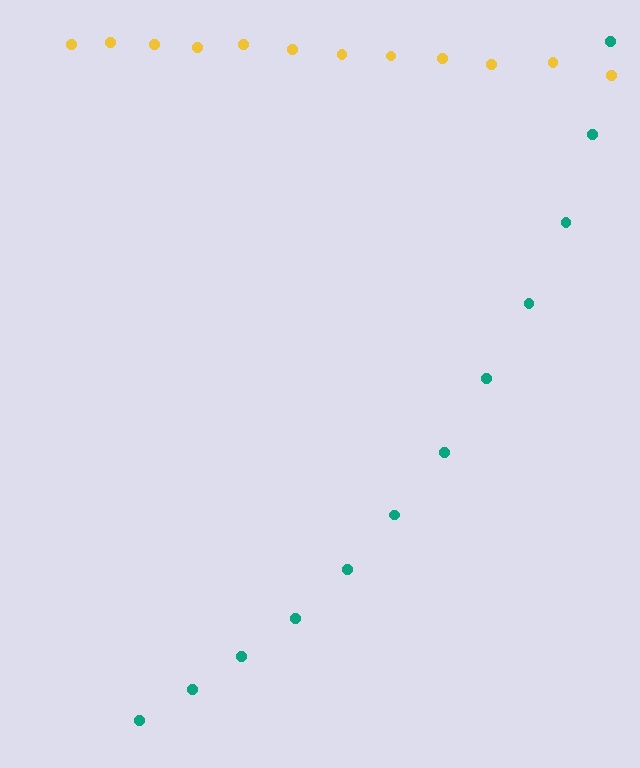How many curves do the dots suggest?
There are 2 distinct paths.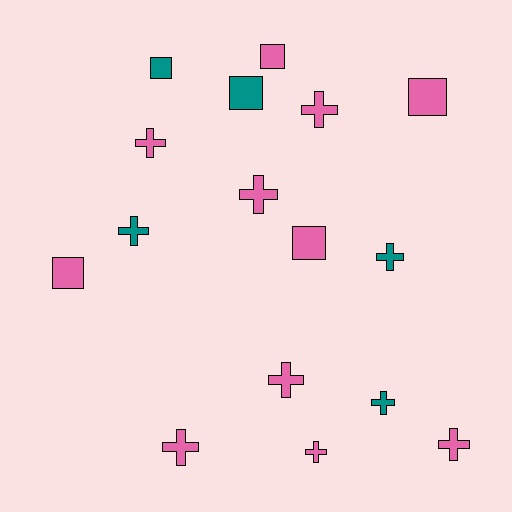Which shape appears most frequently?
Cross, with 10 objects.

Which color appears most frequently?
Pink, with 11 objects.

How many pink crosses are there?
There are 7 pink crosses.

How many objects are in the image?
There are 16 objects.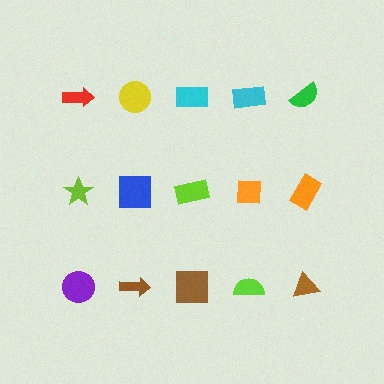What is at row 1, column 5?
A green semicircle.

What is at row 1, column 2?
A yellow circle.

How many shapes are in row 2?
5 shapes.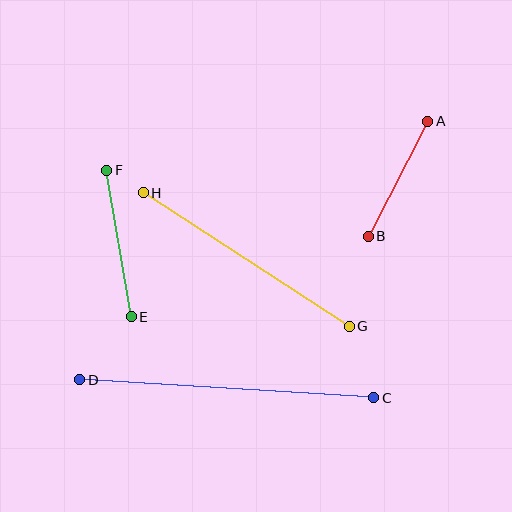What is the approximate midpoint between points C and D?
The midpoint is at approximately (227, 389) pixels.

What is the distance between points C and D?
The distance is approximately 294 pixels.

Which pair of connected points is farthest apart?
Points C and D are farthest apart.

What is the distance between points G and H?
The distance is approximately 245 pixels.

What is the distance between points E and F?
The distance is approximately 148 pixels.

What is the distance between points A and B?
The distance is approximately 129 pixels.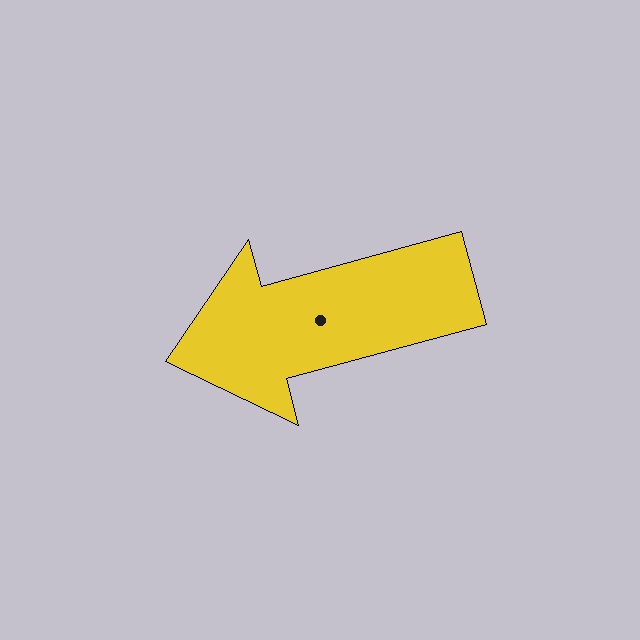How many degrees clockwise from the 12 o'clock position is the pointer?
Approximately 255 degrees.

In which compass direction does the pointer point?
West.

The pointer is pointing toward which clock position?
Roughly 8 o'clock.